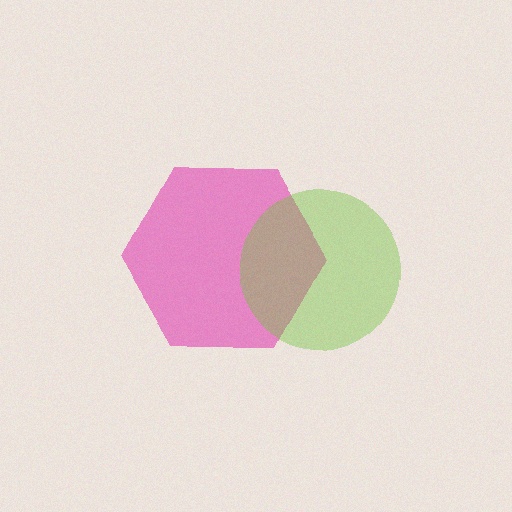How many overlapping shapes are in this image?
There are 2 overlapping shapes in the image.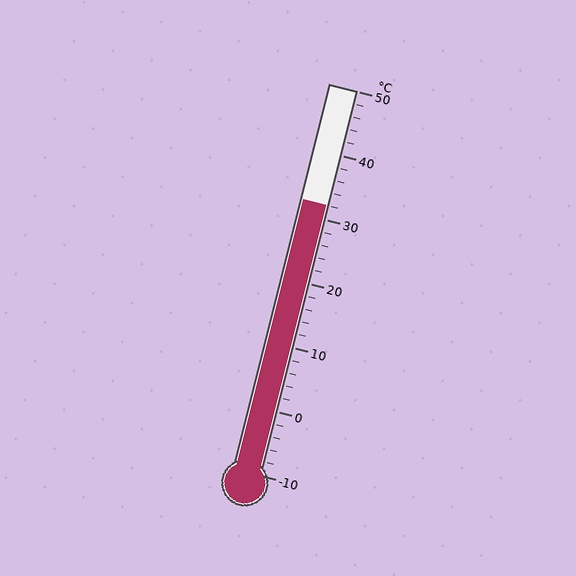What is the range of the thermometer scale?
The thermometer scale ranges from -10°C to 50°C.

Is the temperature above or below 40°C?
The temperature is below 40°C.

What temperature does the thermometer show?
The thermometer shows approximately 32°C.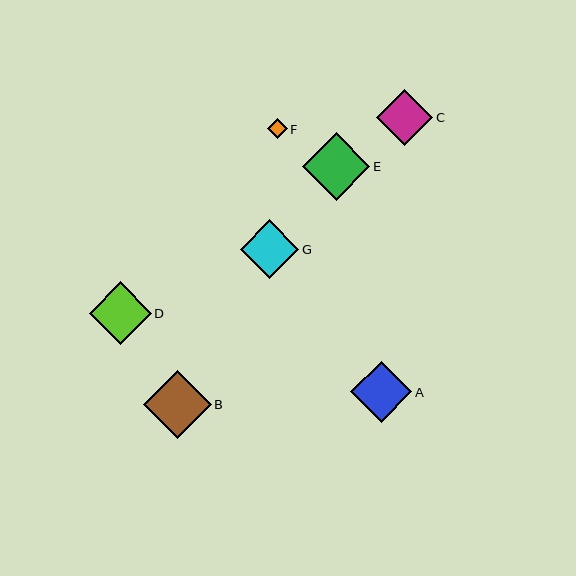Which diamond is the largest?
Diamond B is the largest with a size of approximately 68 pixels.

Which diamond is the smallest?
Diamond F is the smallest with a size of approximately 20 pixels.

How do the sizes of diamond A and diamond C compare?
Diamond A and diamond C are approximately the same size.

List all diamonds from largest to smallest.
From largest to smallest: B, E, D, A, G, C, F.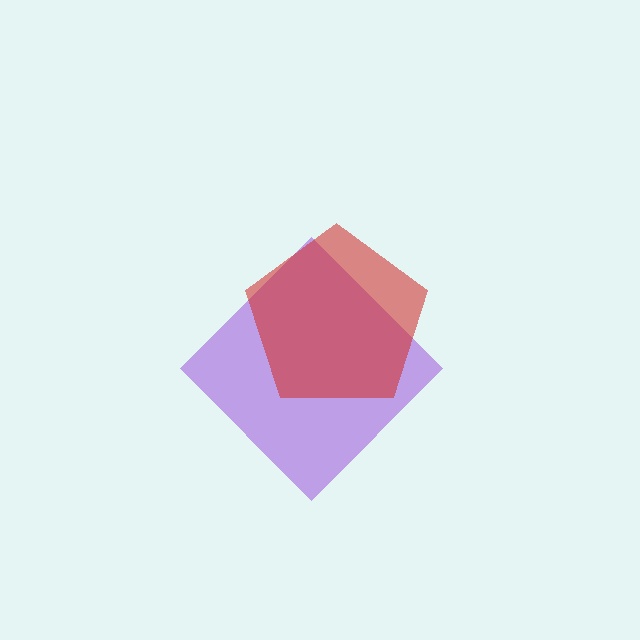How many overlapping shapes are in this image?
There are 2 overlapping shapes in the image.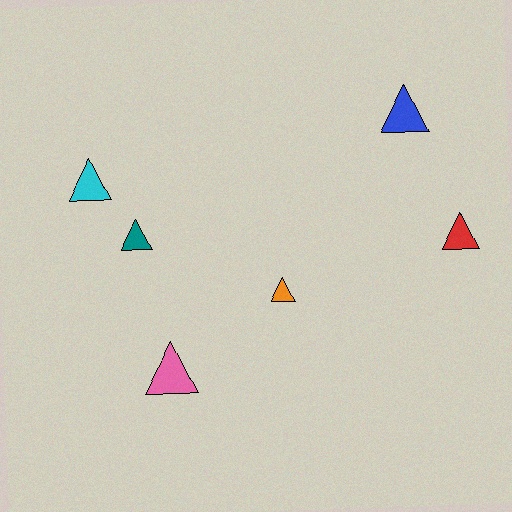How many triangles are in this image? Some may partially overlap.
There are 6 triangles.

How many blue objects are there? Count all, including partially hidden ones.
There is 1 blue object.